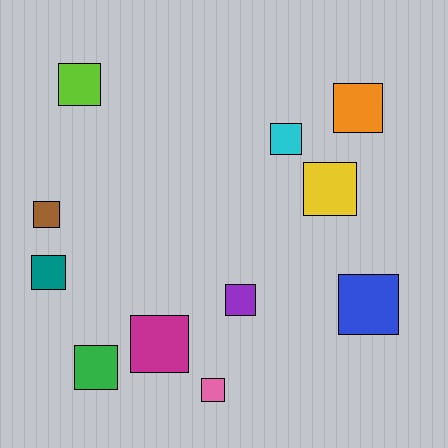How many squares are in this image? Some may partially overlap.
There are 11 squares.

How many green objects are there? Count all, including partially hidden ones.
There is 1 green object.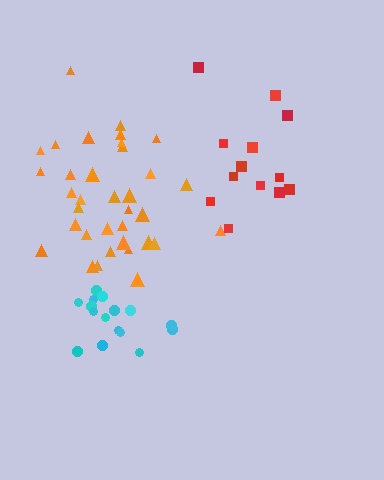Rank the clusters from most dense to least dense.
cyan, orange, red.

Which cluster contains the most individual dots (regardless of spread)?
Orange (35).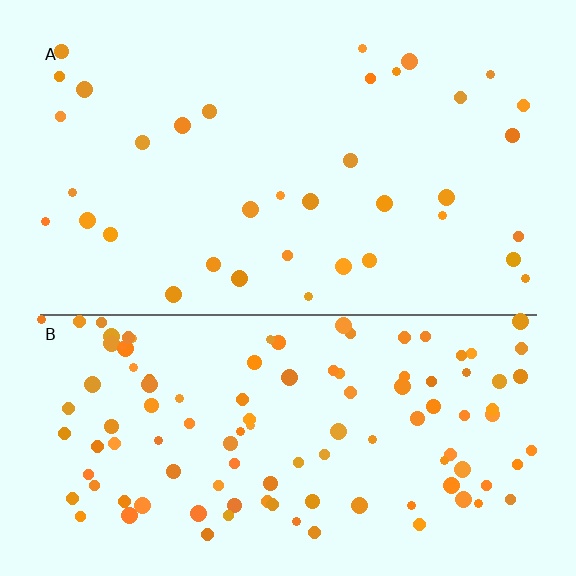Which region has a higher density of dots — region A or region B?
B (the bottom).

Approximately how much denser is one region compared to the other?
Approximately 3.1× — region B over region A.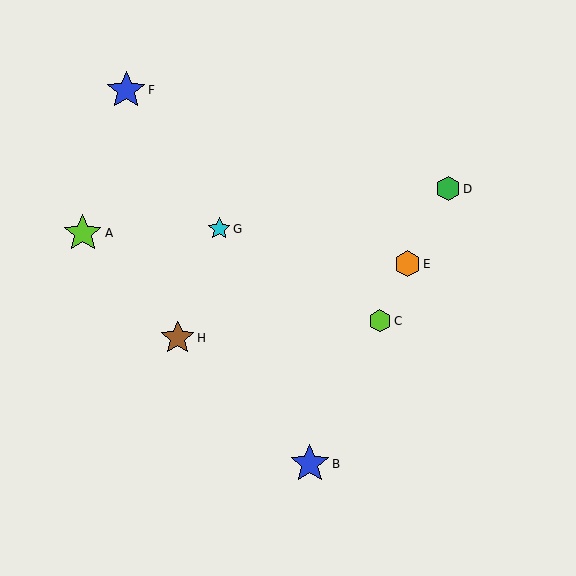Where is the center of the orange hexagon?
The center of the orange hexagon is at (407, 264).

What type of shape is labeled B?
Shape B is a blue star.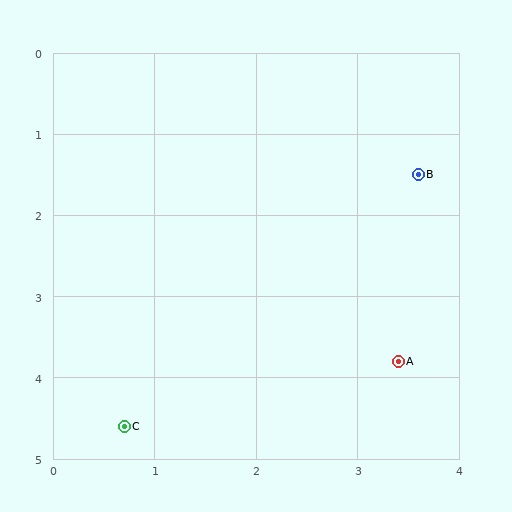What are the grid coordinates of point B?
Point B is at approximately (3.6, 1.5).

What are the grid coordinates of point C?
Point C is at approximately (0.7, 4.6).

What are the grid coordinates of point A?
Point A is at approximately (3.4, 3.8).